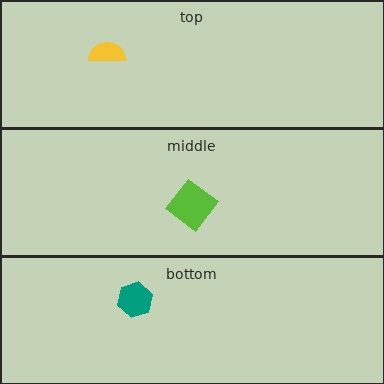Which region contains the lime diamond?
The middle region.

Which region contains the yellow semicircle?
The top region.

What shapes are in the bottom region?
The teal hexagon.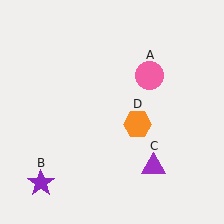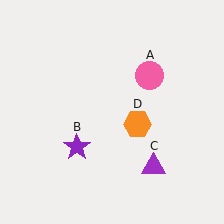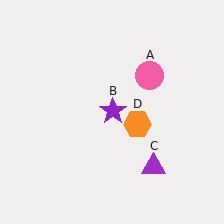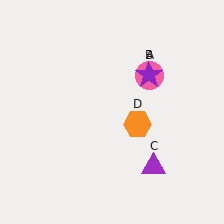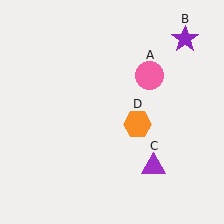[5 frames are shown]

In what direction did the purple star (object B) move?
The purple star (object B) moved up and to the right.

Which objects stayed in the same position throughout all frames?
Pink circle (object A) and purple triangle (object C) and orange hexagon (object D) remained stationary.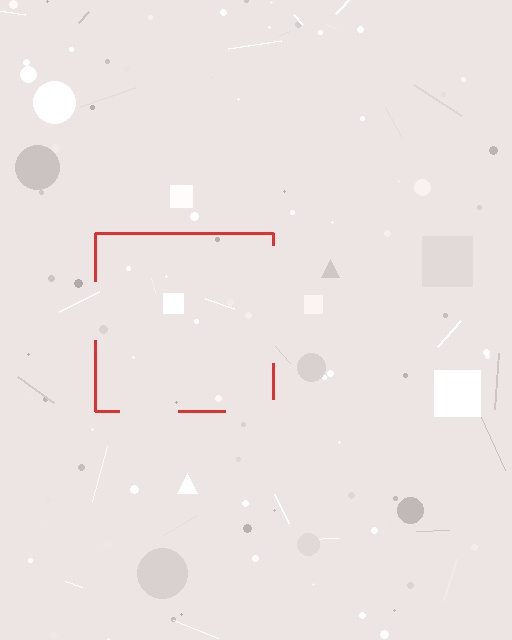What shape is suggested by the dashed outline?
The dashed outline suggests a square.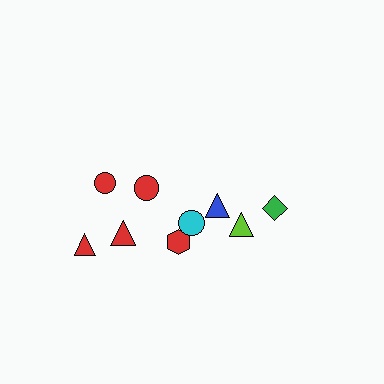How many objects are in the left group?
There are 6 objects.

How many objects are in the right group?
There are 4 objects.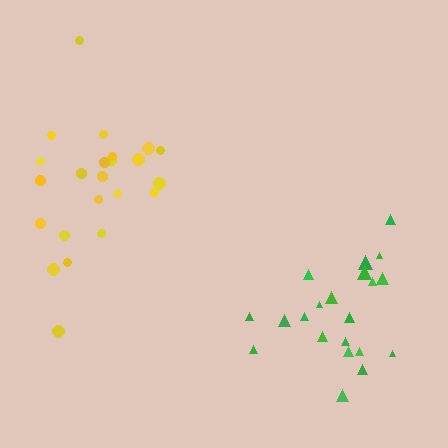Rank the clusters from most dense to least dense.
green, yellow.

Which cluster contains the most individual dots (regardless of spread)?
Yellow (23).